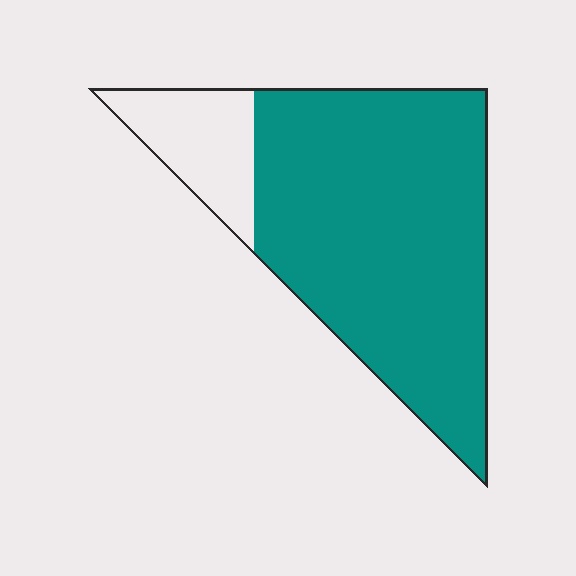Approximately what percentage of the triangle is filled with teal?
Approximately 85%.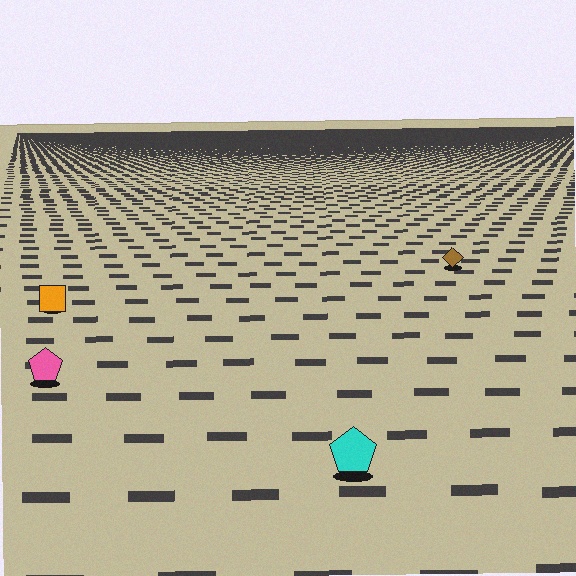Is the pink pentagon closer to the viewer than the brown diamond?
Yes. The pink pentagon is closer — you can tell from the texture gradient: the ground texture is coarser near it.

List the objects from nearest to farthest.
From nearest to farthest: the cyan pentagon, the pink pentagon, the orange square, the brown diamond.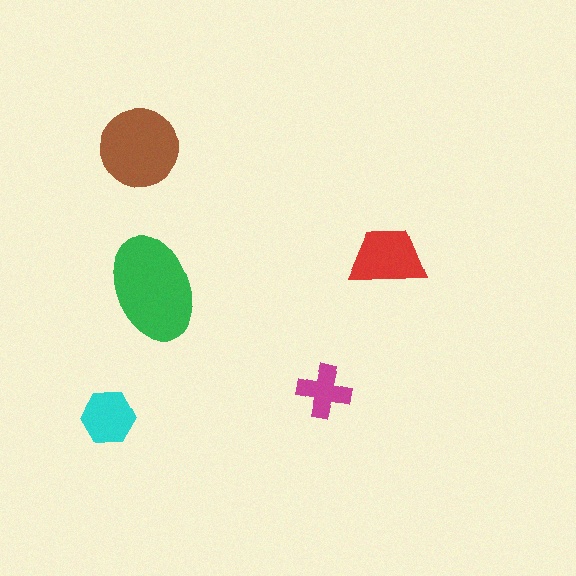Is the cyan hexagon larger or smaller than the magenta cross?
Larger.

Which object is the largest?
The green ellipse.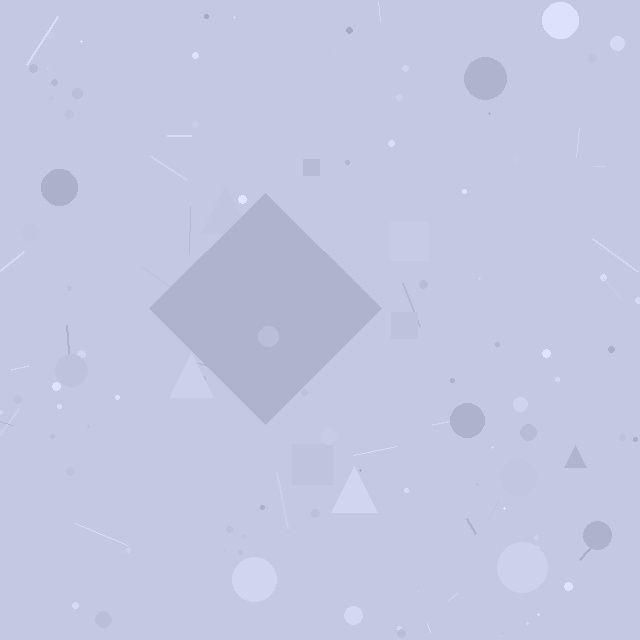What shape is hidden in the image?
A diamond is hidden in the image.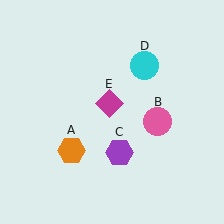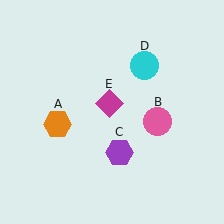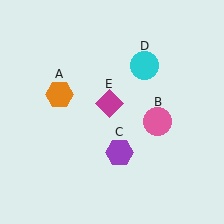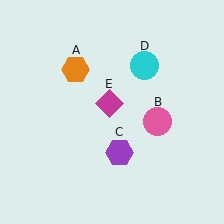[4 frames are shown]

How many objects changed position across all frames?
1 object changed position: orange hexagon (object A).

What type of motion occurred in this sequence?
The orange hexagon (object A) rotated clockwise around the center of the scene.